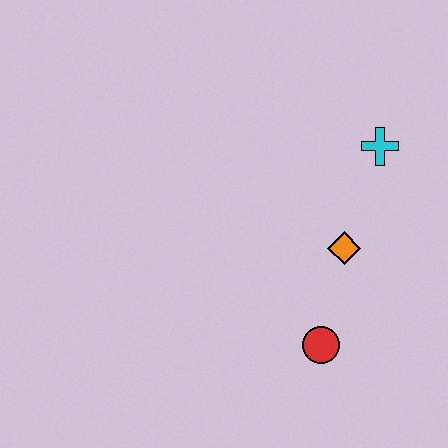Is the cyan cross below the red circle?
No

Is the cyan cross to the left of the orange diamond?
No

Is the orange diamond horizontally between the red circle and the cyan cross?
Yes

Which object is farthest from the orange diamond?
The cyan cross is farthest from the orange diamond.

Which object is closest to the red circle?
The orange diamond is closest to the red circle.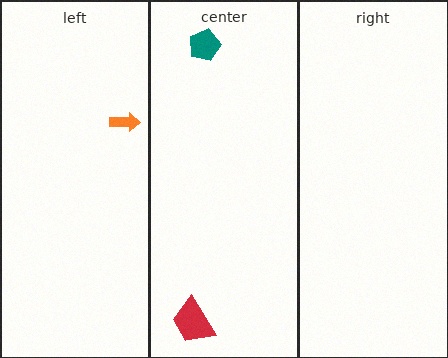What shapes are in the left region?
The orange arrow.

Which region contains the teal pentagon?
The center region.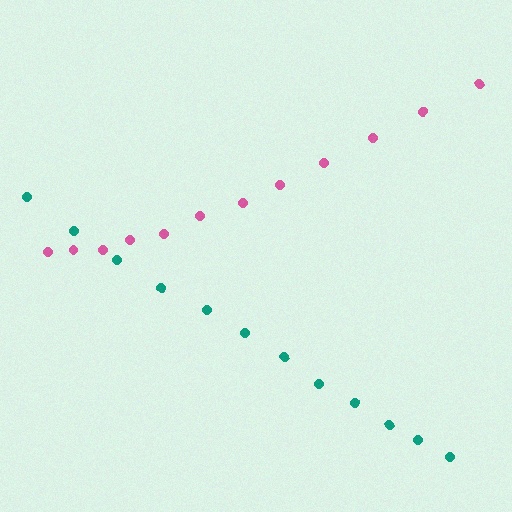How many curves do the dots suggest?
There are 2 distinct paths.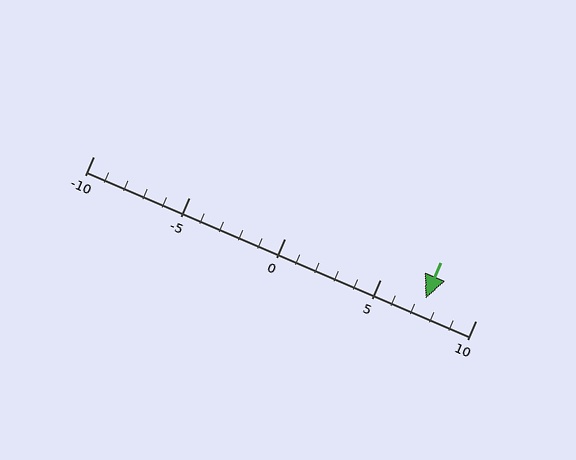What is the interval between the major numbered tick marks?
The major tick marks are spaced 5 units apart.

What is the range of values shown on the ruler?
The ruler shows values from -10 to 10.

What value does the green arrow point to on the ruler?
The green arrow points to approximately 7.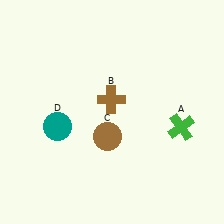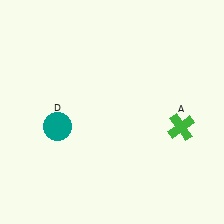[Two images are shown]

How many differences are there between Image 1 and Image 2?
There are 2 differences between the two images.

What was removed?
The brown circle (C), the brown cross (B) were removed in Image 2.